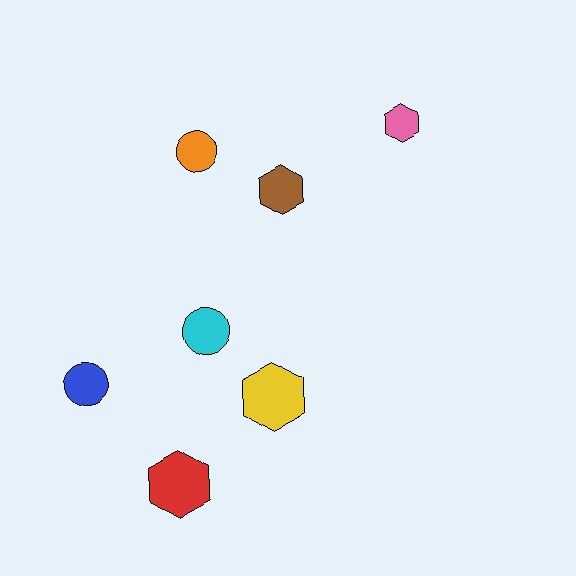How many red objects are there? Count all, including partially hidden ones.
There is 1 red object.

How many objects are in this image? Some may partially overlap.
There are 7 objects.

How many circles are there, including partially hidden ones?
There are 3 circles.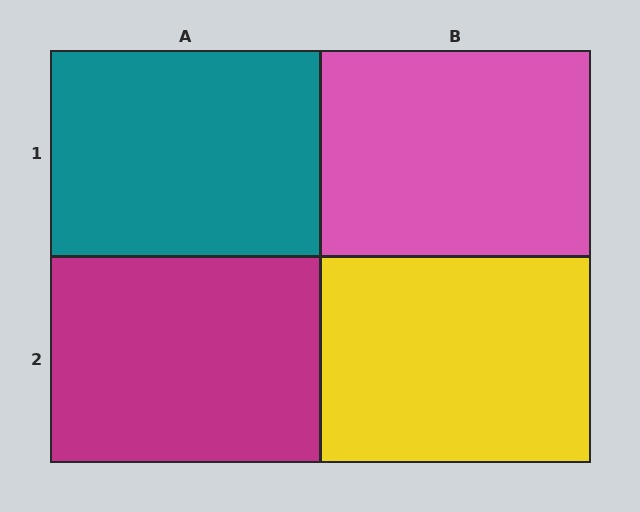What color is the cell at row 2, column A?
Magenta.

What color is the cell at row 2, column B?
Yellow.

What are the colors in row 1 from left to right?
Teal, pink.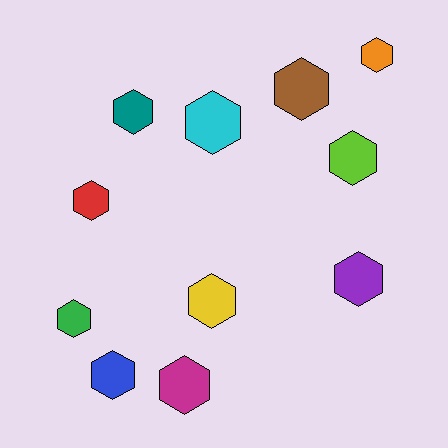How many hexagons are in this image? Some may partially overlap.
There are 11 hexagons.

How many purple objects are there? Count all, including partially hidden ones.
There is 1 purple object.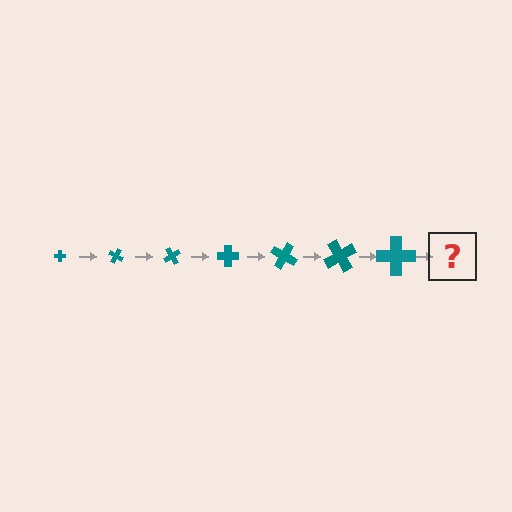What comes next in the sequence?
The next element should be a cross, larger than the previous one and rotated 210 degrees from the start.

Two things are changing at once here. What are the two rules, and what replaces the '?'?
The two rules are that the cross grows larger each step and it rotates 30 degrees each step. The '?' should be a cross, larger than the previous one and rotated 210 degrees from the start.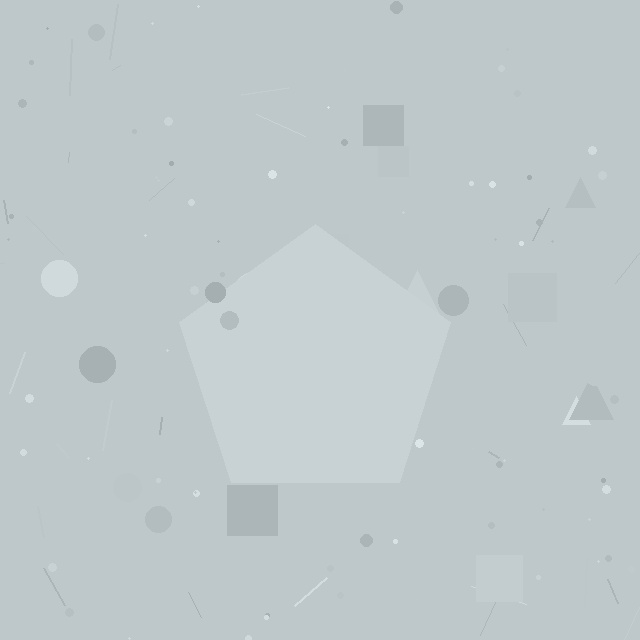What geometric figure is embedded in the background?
A pentagon is embedded in the background.